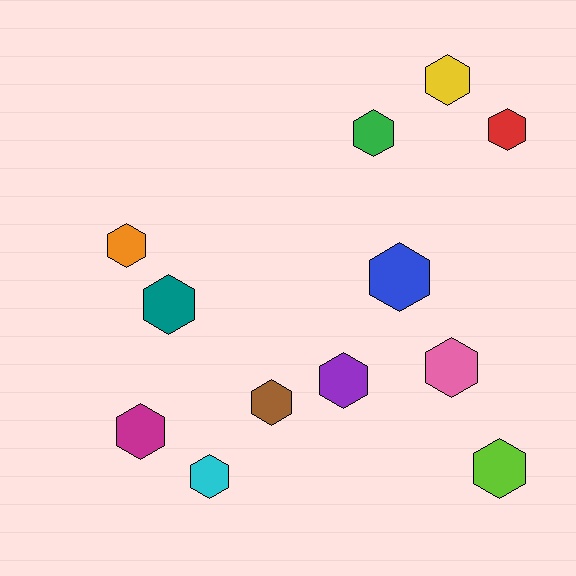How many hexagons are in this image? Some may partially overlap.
There are 12 hexagons.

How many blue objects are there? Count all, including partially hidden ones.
There is 1 blue object.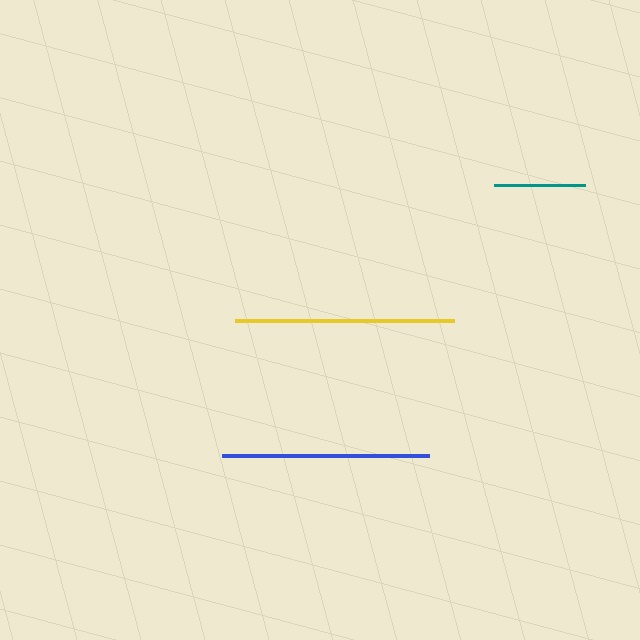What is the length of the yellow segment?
The yellow segment is approximately 219 pixels long.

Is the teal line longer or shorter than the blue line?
The blue line is longer than the teal line.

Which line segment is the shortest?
The teal line is the shortest at approximately 91 pixels.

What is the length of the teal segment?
The teal segment is approximately 91 pixels long.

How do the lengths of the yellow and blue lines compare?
The yellow and blue lines are approximately the same length.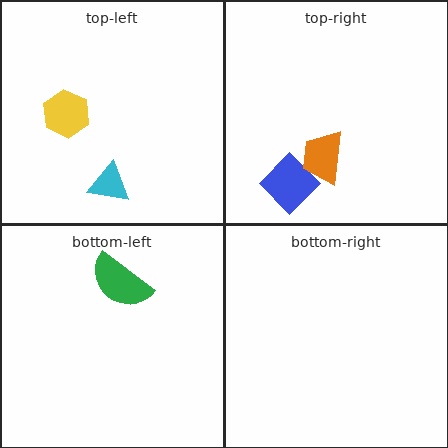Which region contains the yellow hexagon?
The top-left region.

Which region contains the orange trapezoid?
The top-right region.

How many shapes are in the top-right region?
2.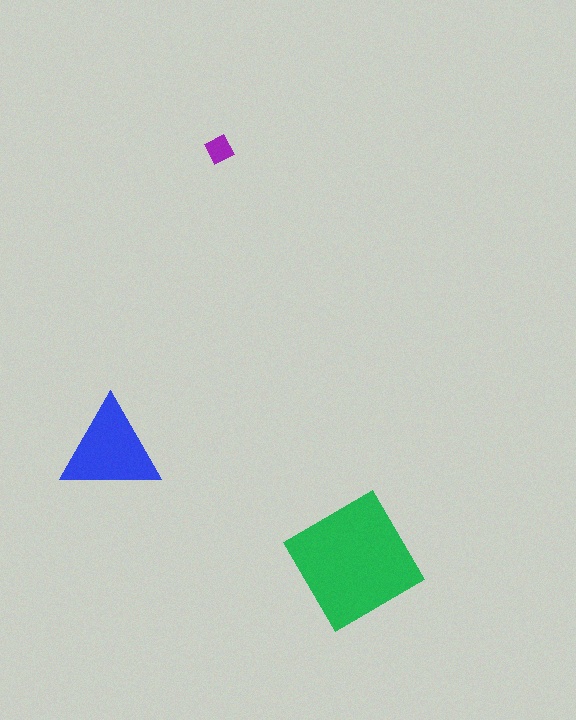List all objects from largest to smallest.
The green diamond, the blue triangle, the purple diamond.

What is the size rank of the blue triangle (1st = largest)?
2nd.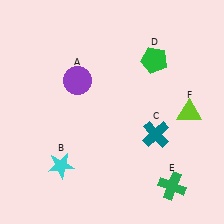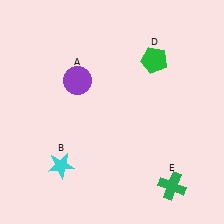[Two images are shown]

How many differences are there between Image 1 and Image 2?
There are 2 differences between the two images.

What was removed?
The teal cross (C), the lime triangle (F) were removed in Image 2.